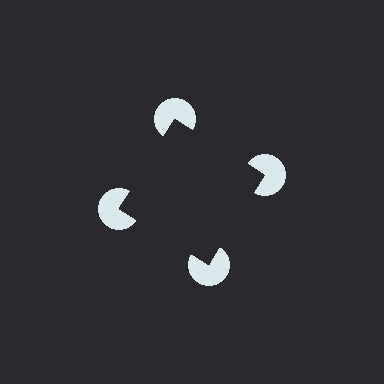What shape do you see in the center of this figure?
An illusory square — its edges are inferred from the aligned wedge cuts in the pac-man discs, not physically drawn.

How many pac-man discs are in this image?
There are 4 — one at each vertex of the illusory square.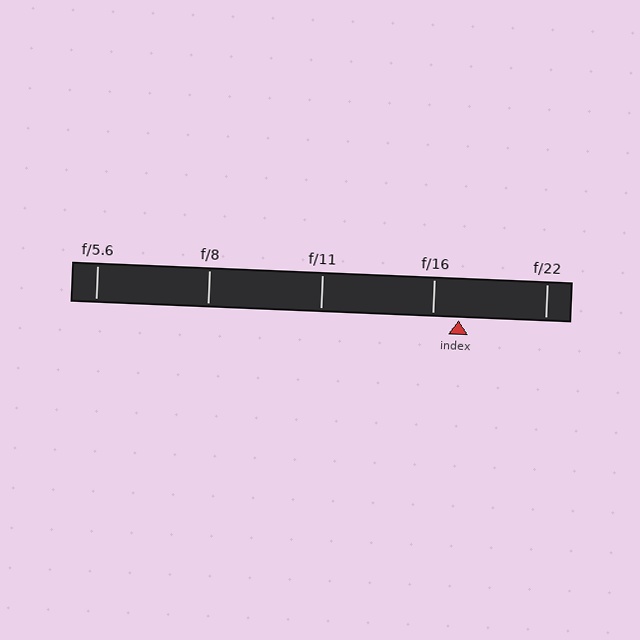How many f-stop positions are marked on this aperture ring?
There are 5 f-stop positions marked.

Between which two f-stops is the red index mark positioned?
The index mark is between f/16 and f/22.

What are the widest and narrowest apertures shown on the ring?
The widest aperture shown is f/5.6 and the narrowest is f/22.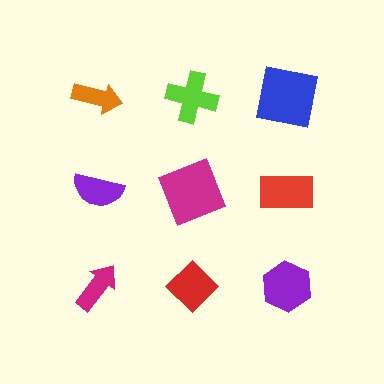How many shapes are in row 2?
3 shapes.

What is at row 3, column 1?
A magenta arrow.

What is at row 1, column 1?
An orange arrow.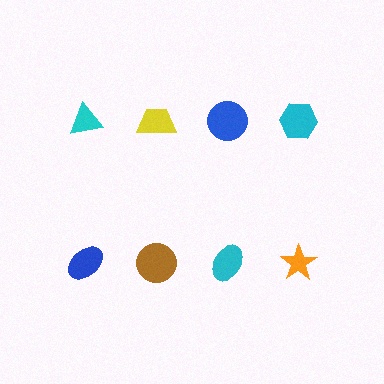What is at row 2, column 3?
A cyan ellipse.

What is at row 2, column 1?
A blue ellipse.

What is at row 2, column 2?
A brown circle.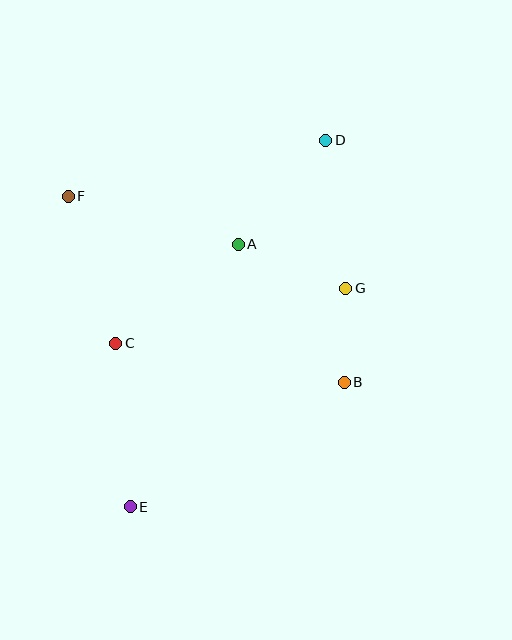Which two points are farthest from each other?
Points D and E are farthest from each other.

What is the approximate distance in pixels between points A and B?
The distance between A and B is approximately 174 pixels.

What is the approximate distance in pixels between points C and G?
The distance between C and G is approximately 236 pixels.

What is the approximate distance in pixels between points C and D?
The distance between C and D is approximately 292 pixels.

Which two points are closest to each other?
Points B and G are closest to each other.